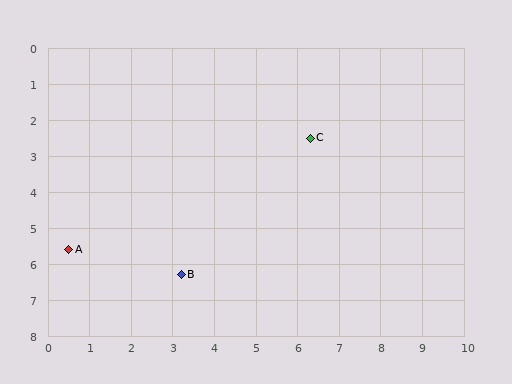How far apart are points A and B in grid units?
Points A and B are about 2.8 grid units apart.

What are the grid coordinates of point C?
Point C is at approximately (6.3, 2.5).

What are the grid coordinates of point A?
Point A is at approximately (0.5, 5.6).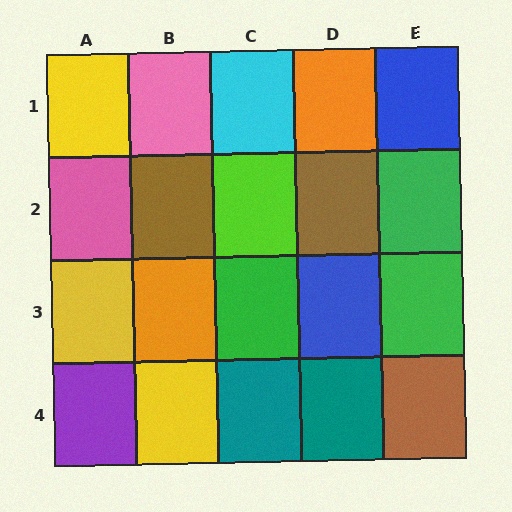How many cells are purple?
1 cell is purple.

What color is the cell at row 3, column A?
Yellow.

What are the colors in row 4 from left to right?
Purple, yellow, teal, teal, brown.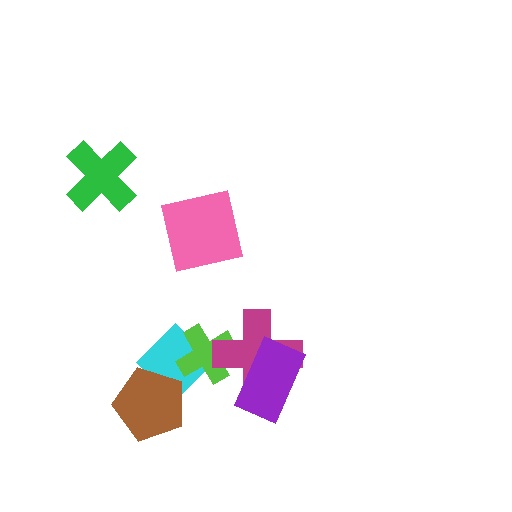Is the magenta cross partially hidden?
Yes, it is partially covered by another shape.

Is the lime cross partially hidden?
Yes, it is partially covered by another shape.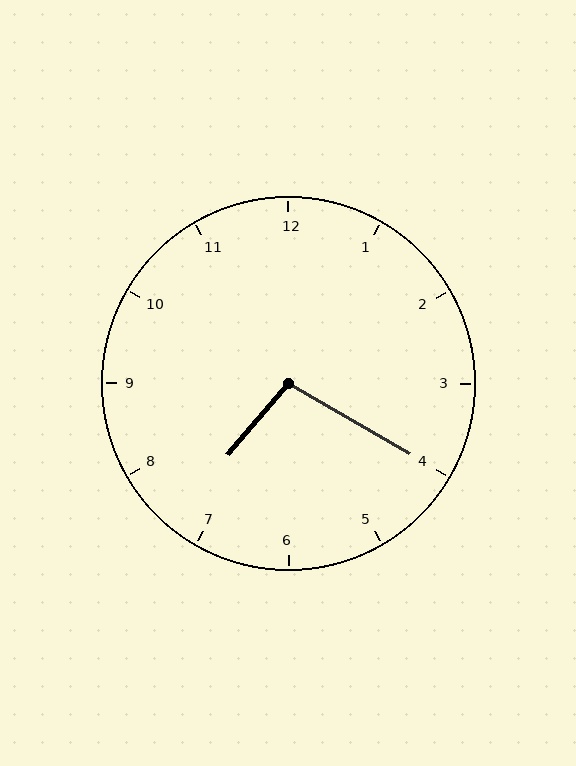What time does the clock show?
7:20.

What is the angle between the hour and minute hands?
Approximately 100 degrees.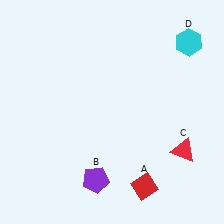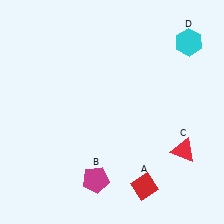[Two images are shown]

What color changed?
The pentagon (B) changed from purple in Image 1 to magenta in Image 2.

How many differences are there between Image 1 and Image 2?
There is 1 difference between the two images.